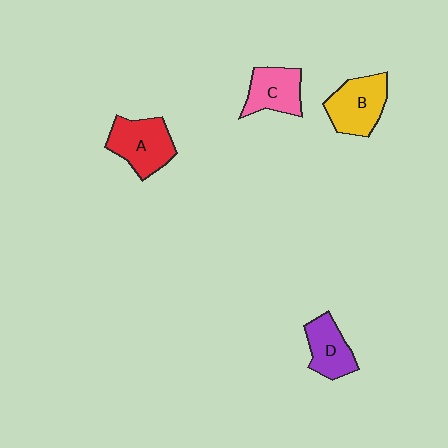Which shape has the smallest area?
Shape D (purple).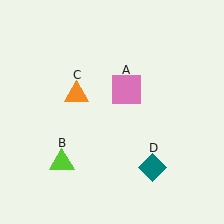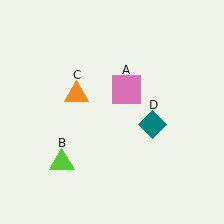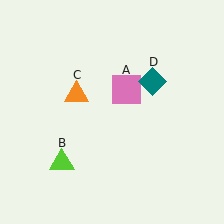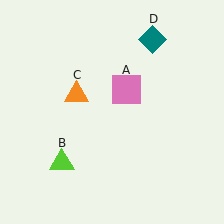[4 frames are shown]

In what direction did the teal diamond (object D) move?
The teal diamond (object D) moved up.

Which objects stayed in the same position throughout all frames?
Pink square (object A) and lime triangle (object B) and orange triangle (object C) remained stationary.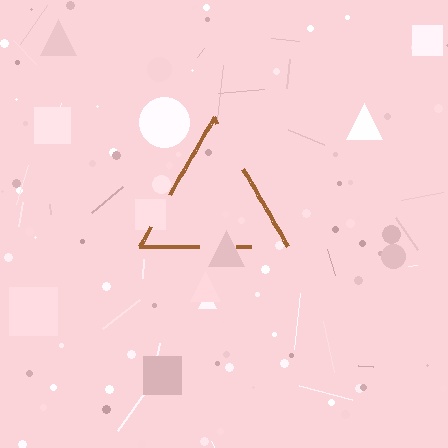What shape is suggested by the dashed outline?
The dashed outline suggests a triangle.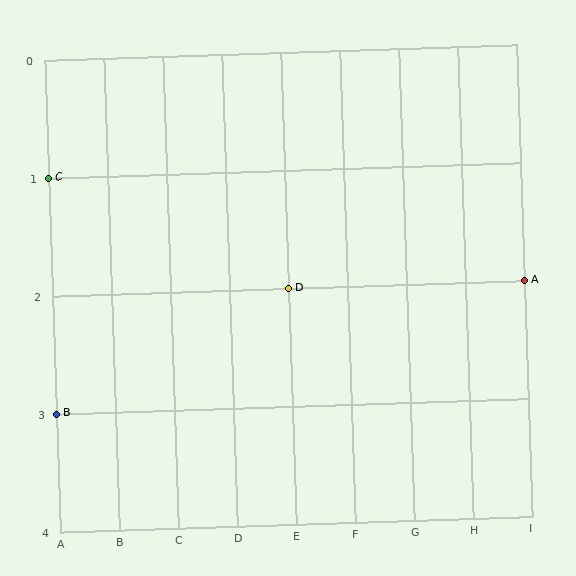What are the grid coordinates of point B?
Point B is at grid coordinates (A, 3).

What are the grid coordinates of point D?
Point D is at grid coordinates (E, 2).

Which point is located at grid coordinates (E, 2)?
Point D is at (E, 2).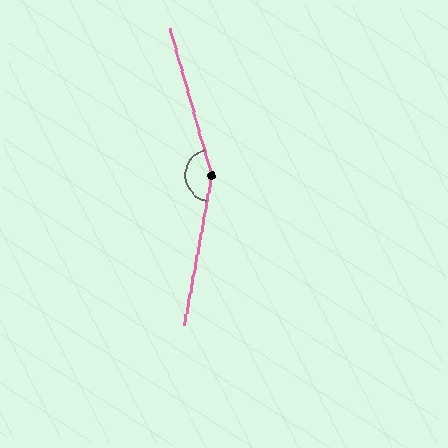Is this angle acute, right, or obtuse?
It is obtuse.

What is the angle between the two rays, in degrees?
Approximately 154 degrees.